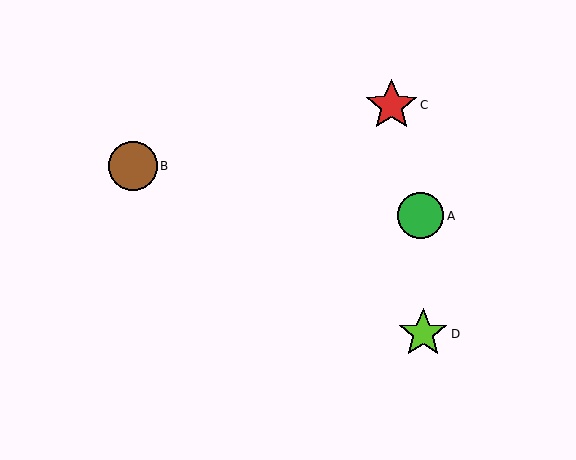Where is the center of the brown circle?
The center of the brown circle is at (133, 166).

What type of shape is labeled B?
Shape B is a brown circle.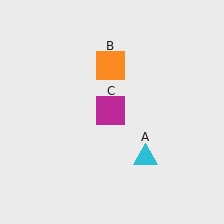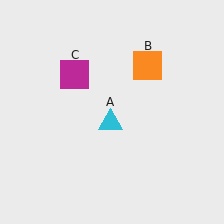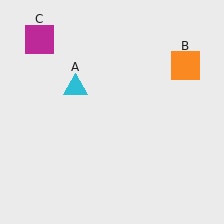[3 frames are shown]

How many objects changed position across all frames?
3 objects changed position: cyan triangle (object A), orange square (object B), magenta square (object C).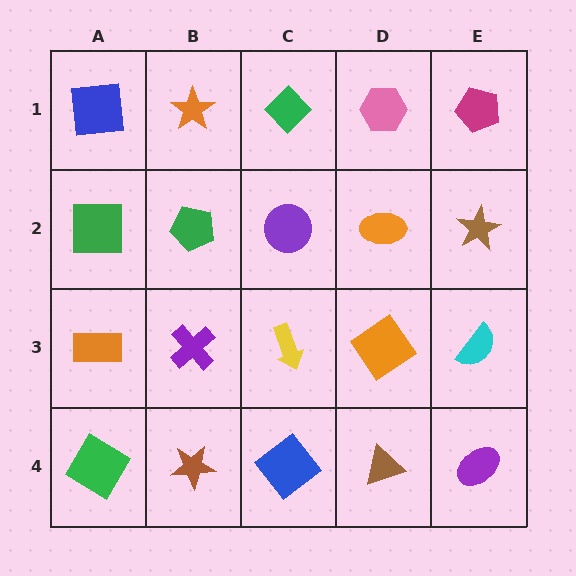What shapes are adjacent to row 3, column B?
A green pentagon (row 2, column B), a brown star (row 4, column B), an orange rectangle (row 3, column A), a yellow arrow (row 3, column C).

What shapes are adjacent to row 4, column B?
A purple cross (row 3, column B), a green diamond (row 4, column A), a blue diamond (row 4, column C).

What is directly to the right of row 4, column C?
A brown triangle.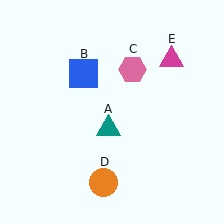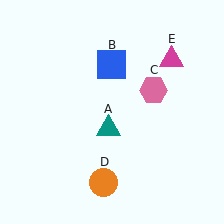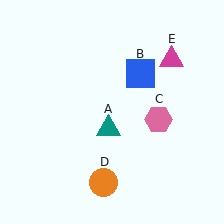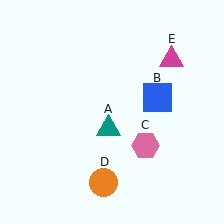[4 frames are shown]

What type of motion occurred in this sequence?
The blue square (object B), pink hexagon (object C) rotated clockwise around the center of the scene.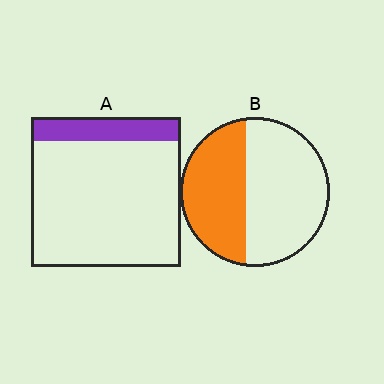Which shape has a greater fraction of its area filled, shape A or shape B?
Shape B.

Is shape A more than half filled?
No.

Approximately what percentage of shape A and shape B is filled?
A is approximately 15% and B is approximately 40%.